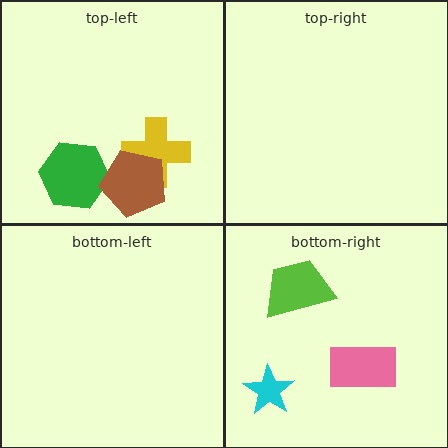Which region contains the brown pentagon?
The top-left region.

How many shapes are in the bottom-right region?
3.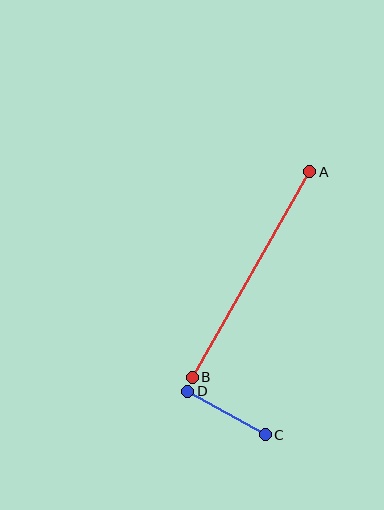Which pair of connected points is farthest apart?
Points A and B are farthest apart.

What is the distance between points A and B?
The distance is approximately 237 pixels.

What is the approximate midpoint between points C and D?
The midpoint is at approximately (227, 413) pixels.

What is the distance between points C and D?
The distance is approximately 89 pixels.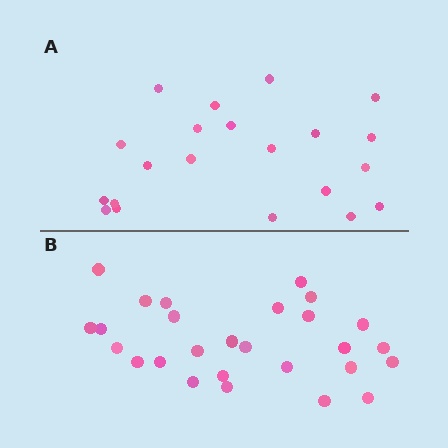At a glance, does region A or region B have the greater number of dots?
Region B (the bottom region) has more dots.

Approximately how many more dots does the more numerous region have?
Region B has about 6 more dots than region A.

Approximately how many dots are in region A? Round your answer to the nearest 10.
About 20 dots. (The exact count is 21, which rounds to 20.)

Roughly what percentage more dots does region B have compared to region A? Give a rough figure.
About 30% more.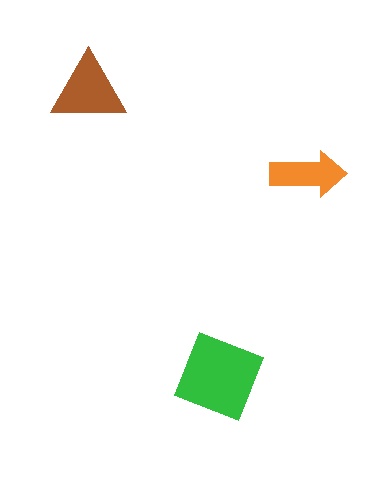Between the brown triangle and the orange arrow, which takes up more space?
The brown triangle.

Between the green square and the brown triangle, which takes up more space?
The green square.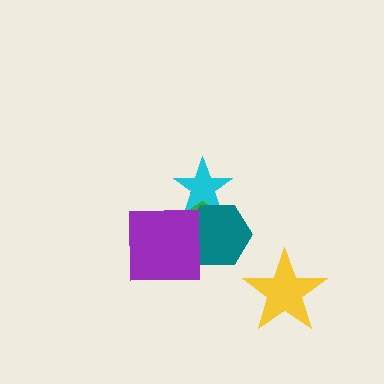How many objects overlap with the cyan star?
2 objects overlap with the cyan star.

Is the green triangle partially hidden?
Yes, it is partially covered by another shape.